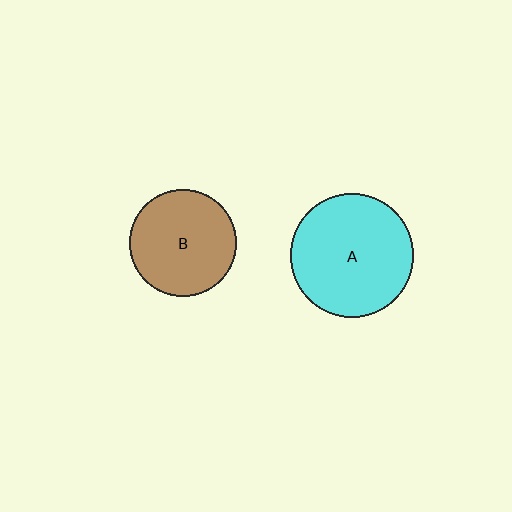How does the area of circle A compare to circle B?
Approximately 1.3 times.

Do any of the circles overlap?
No, none of the circles overlap.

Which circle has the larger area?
Circle A (cyan).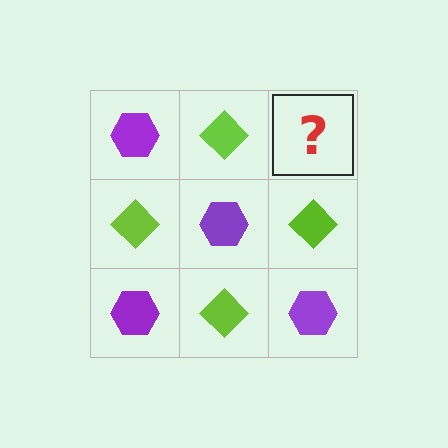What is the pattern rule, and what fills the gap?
The rule is that it alternates purple hexagon and lime diamond in a checkerboard pattern. The gap should be filled with a purple hexagon.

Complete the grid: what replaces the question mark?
The question mark should be replaced with a purple hexagon.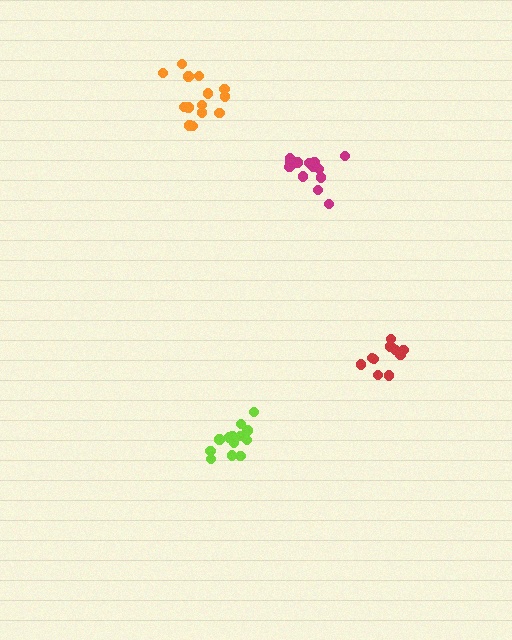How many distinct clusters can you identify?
There are 4 distinct clusters.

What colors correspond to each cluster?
The clusters are colored: lime, orange, magenta, red.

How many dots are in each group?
Group 1: 13 dots, Group 2: 14 dots, Group 3: 13 dots, Group 4: 10 dots (50 total).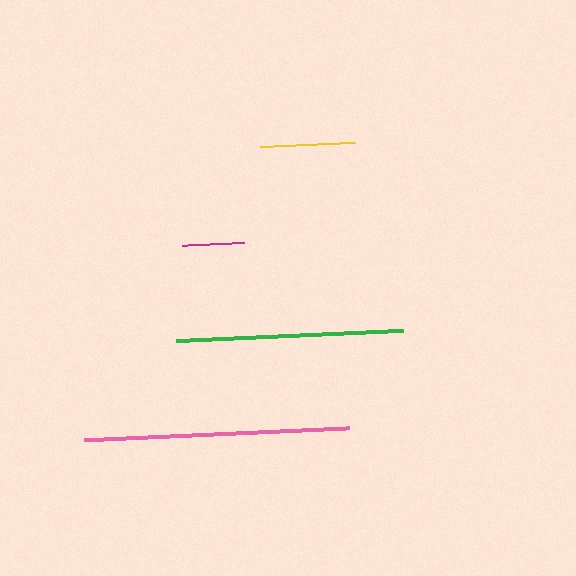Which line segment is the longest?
The pink line is the longest at approximately 266 pixels.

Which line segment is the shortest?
The magenta line is the shortest at approximately 62 pixels.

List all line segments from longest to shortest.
From longest to shortest: pink, green, yellow, magenta.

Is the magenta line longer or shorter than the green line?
The green line is longer than the magenta line.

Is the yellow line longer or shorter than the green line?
The green line is longer than the yellow line.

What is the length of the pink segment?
The pink segment is approximately 266 pixels long.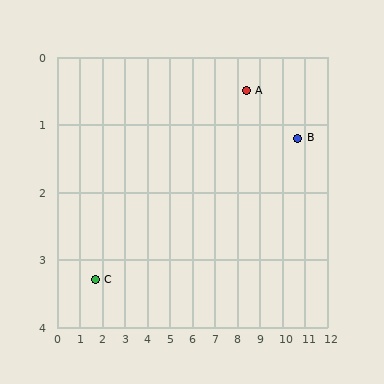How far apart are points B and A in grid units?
Points B and A are about 2.4 grid units apart.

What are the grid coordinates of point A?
Point A is at approximately (8.4, 0.5).